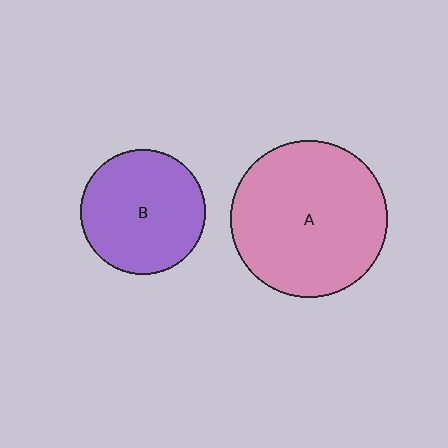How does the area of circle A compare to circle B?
Approximately 1.6 times.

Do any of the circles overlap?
No, none of the circles overlap.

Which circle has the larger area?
Circle A (pink).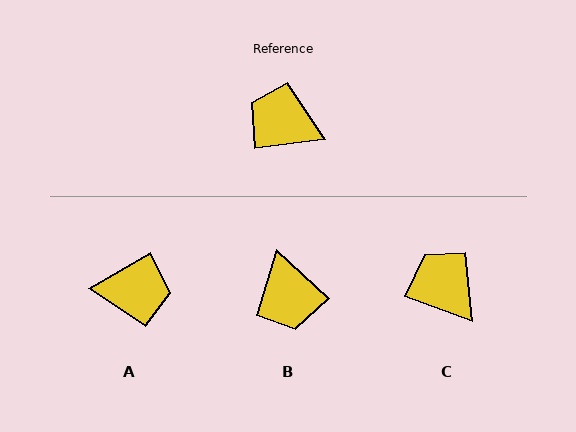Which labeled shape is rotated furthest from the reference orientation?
A, about 157 degrees away.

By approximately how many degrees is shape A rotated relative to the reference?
Approximately 157 degrees clockwise.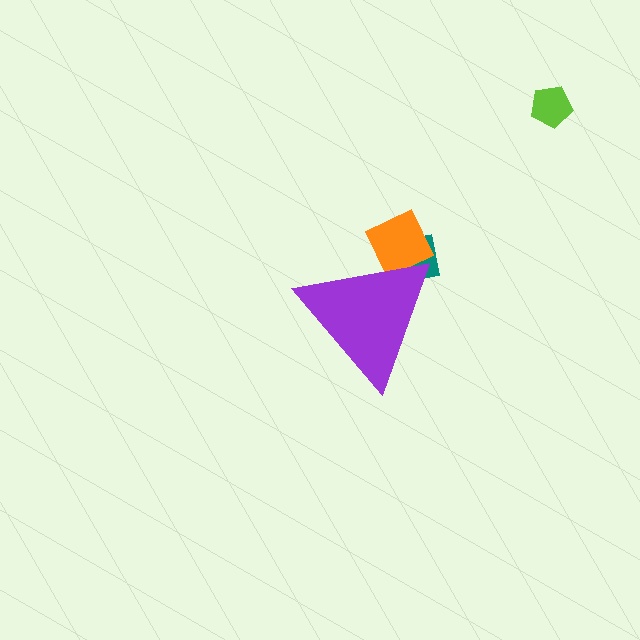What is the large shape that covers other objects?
A purple triangle.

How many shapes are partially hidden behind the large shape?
2 shapes are partially hidden.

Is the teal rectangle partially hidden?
Yes, the teal rectangle is partially hidden behind the purple triangle.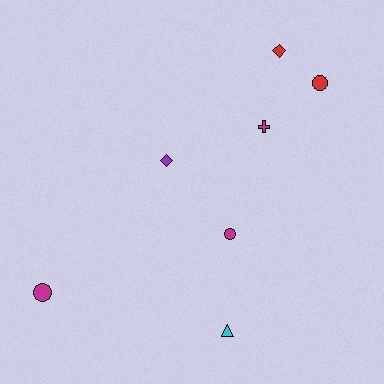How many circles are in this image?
There are 3 circles.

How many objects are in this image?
There are 7 objects.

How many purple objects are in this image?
There is 1 purple object.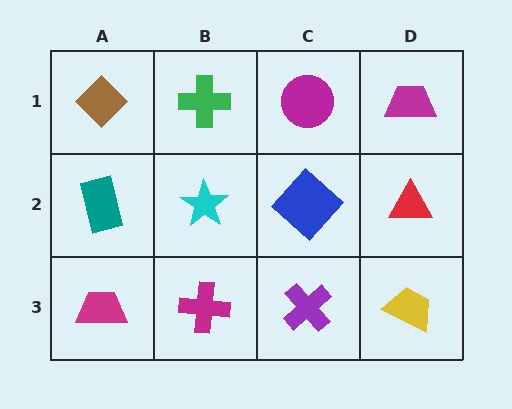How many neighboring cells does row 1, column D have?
2.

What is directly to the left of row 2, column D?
A blue diamond.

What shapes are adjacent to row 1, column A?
A teal rectangle (row 2, column A), a green cross (row 1, column B).